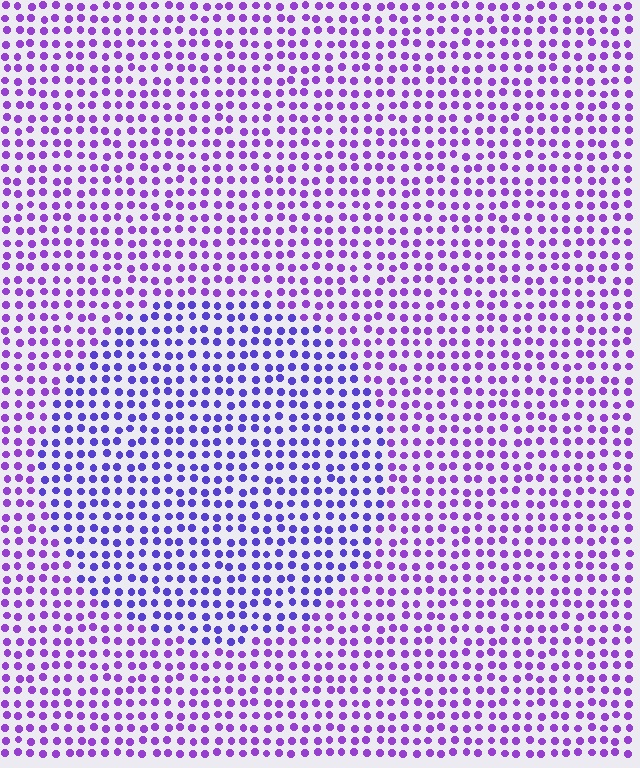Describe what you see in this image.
The image is filled with small purple elements in a uniform arrangement. A circle-shaped region is visible where the elements are tinted to a slightly different hue, forming a subtle color boundary.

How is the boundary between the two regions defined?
The boundary is defined purely by a slight shift in hue (about 27 degrees). Spacing, size, and orientation are identical on both sides.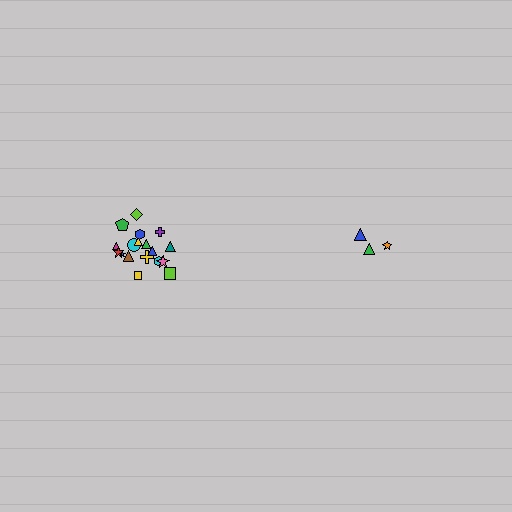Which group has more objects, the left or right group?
The left group.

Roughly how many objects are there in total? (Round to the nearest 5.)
Roughly 20 objects in total.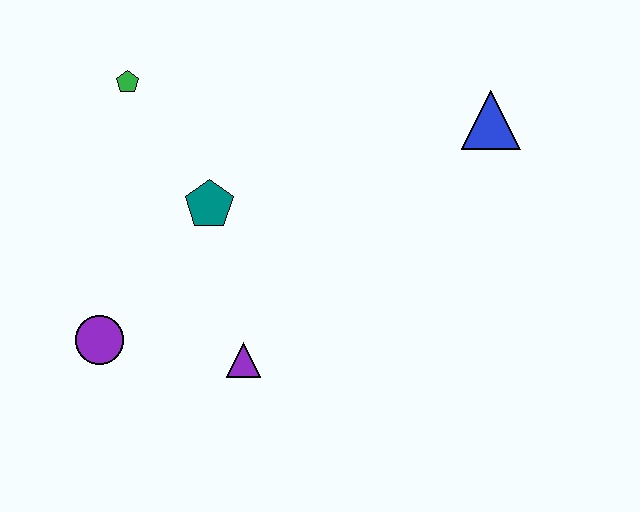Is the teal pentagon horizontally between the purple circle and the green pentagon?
No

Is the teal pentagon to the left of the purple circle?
No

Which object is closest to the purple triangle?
The purple circle is closest to the purple triangle.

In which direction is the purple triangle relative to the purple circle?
The purple triangle is to the right of the purple circle.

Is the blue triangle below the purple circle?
No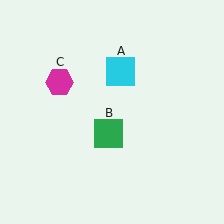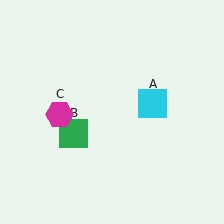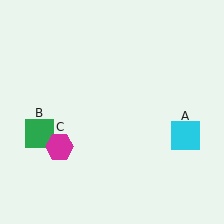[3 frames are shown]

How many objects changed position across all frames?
3 objects changed position: cyan square (object A), green square (object B), magenta hexagon (object C).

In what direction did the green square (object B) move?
The green square (object B) moved left.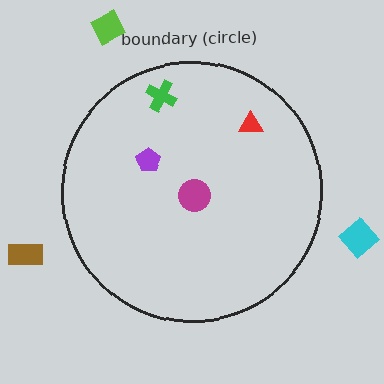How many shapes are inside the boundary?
4 inside, 3 outside.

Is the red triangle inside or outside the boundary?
Inside.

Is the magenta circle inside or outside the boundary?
Inside.